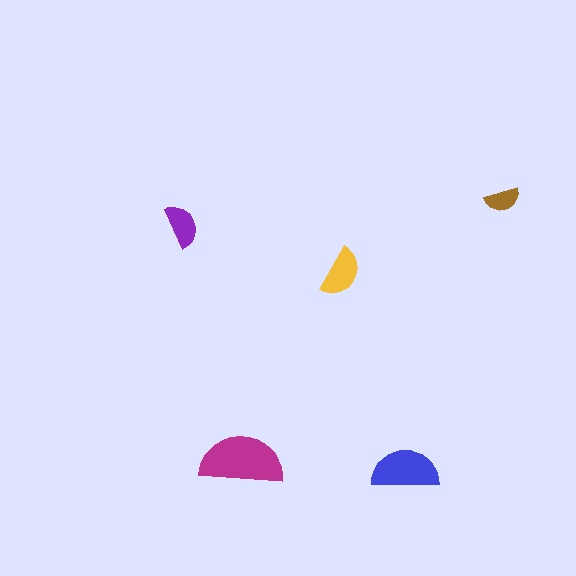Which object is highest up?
The brown semicircle is topmost.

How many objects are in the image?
There are 5 objects in the image.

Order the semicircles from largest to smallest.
the magenta one, the blue one, the yellow one, the purple one, the brown one.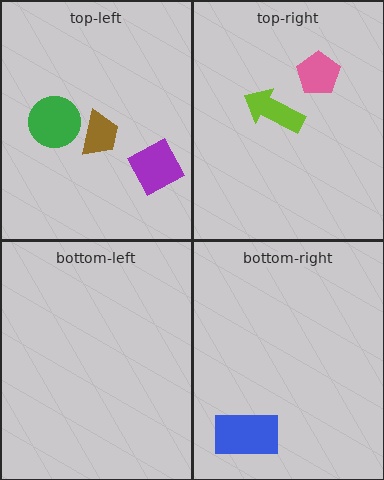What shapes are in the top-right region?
The pink pentagon, the lime arrow.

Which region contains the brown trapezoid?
The top-left region.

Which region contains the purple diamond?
The top-left region.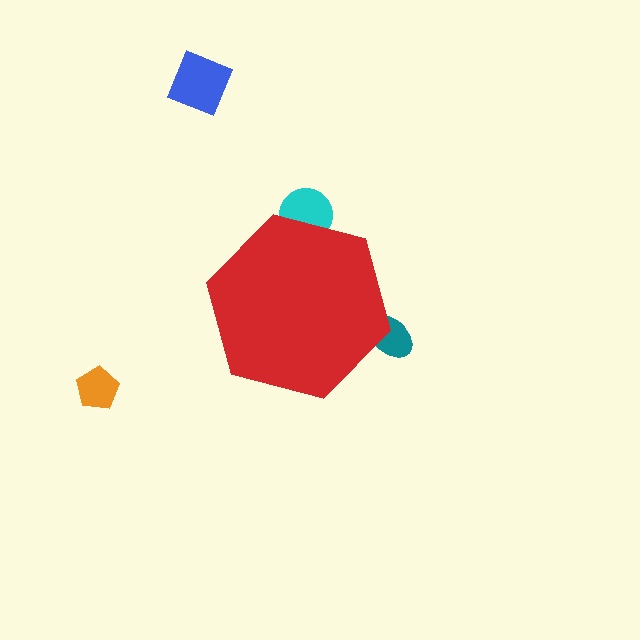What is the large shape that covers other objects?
A red hexagon.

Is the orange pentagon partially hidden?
No, the orange pentagon is fully visible.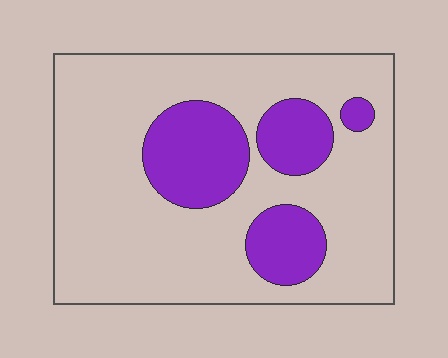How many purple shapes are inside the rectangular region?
4.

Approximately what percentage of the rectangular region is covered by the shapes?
Approximately 25%.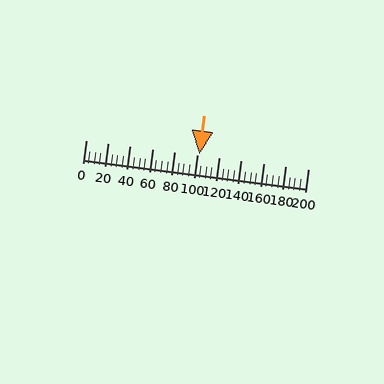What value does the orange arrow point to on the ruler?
The orange arrow points to approximately 102.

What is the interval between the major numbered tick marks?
The major tick marks are spaced 20 units apart.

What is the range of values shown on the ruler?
The ruler shows values from 0 to 200.